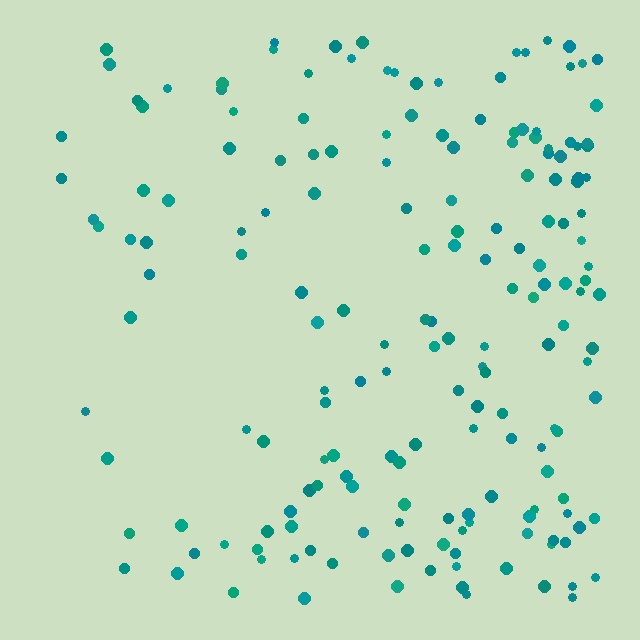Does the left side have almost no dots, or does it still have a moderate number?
Still a moderate number, just noticeably fewer than the right.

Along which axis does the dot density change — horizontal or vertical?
Horizontal.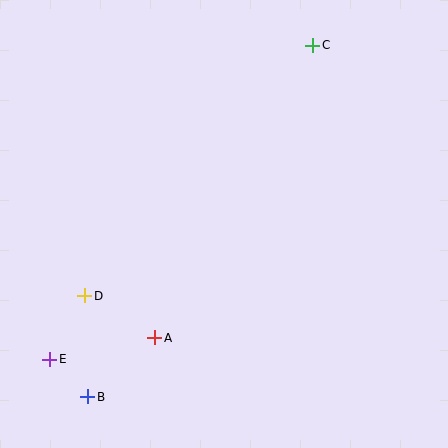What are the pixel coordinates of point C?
Point C is at (313, 45).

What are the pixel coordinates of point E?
Point E is at (50, 359).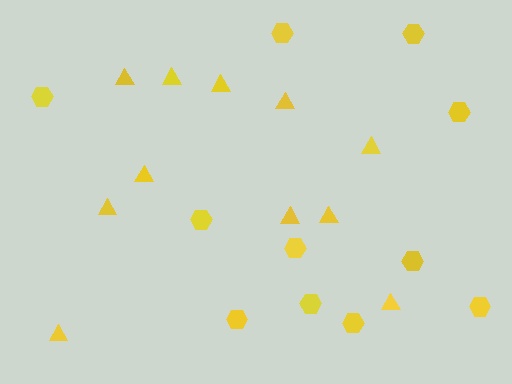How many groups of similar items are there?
There are 2 groups: one group of triangles (11) and one group of hexagons (11).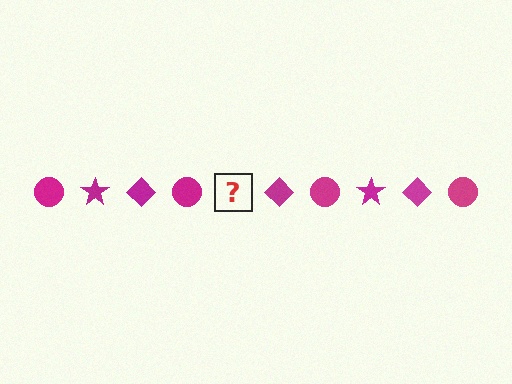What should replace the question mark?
The question mark should be replaced with a magenta star.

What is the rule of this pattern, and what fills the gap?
The rule is that the pattern cycles through circle, star, diamond shapes in magenta. The gap should be filled with a magenta star.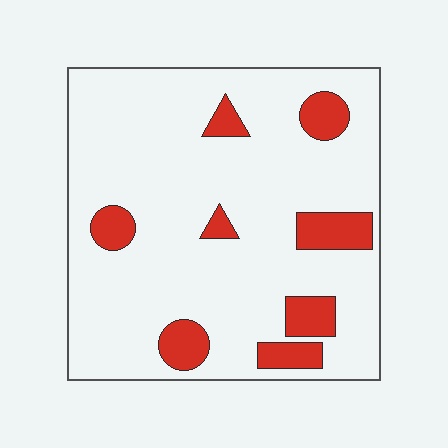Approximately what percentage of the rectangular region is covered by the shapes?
Approximately 15%.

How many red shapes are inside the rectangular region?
8.